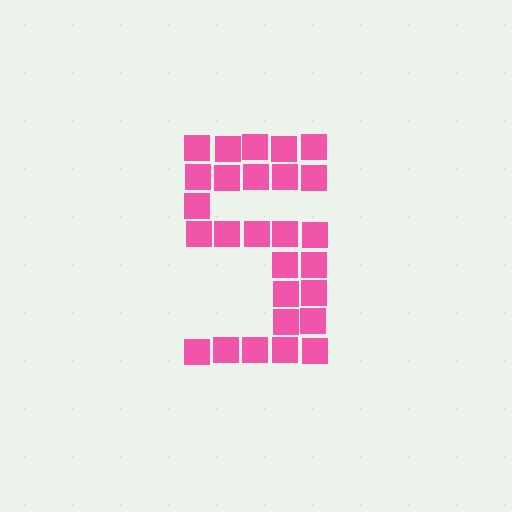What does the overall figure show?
The overall figure shows the digit 5.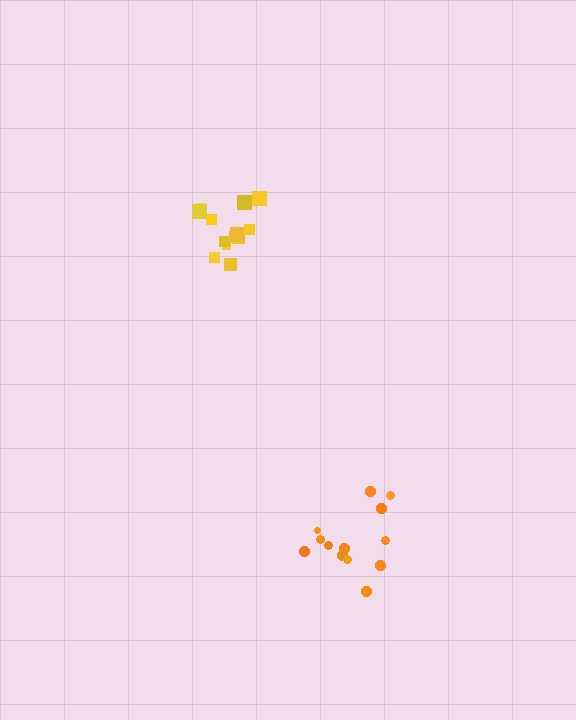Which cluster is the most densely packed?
Yellow.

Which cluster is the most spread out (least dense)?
Orange.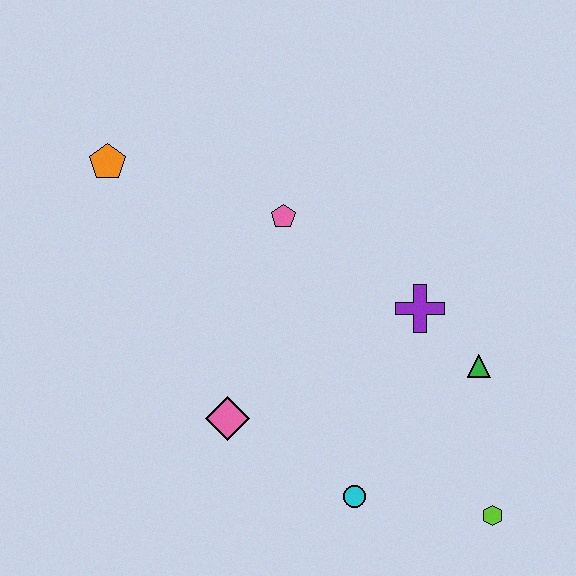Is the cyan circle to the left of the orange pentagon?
No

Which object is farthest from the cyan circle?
The orange pentagon is farthest from the cyan circle.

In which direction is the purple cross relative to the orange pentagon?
The purple cross is to the right of the orange pentagon.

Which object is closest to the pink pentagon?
The purple cross is closest to the pink pentagon.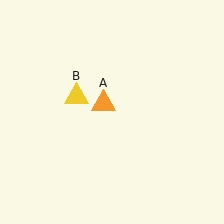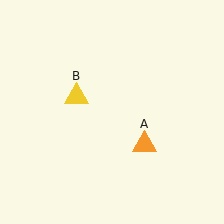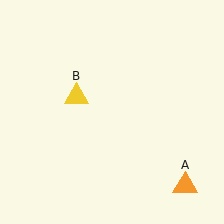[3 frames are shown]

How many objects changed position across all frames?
1 object changed position: orange triangle (object A).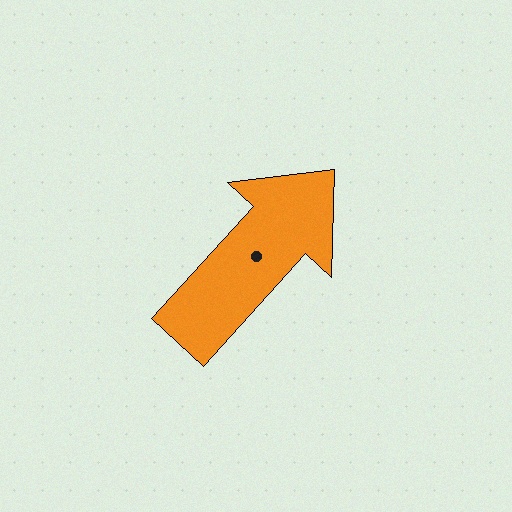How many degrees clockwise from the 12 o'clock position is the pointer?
Approximately 42 degrees.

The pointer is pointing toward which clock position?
Roughly 1 o'clock.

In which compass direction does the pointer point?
Northeast.